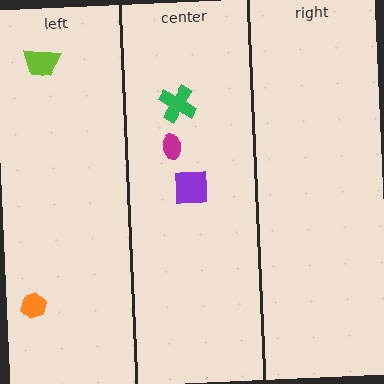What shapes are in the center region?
The purple square, the green cross, the magenta ellipse.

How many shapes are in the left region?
2.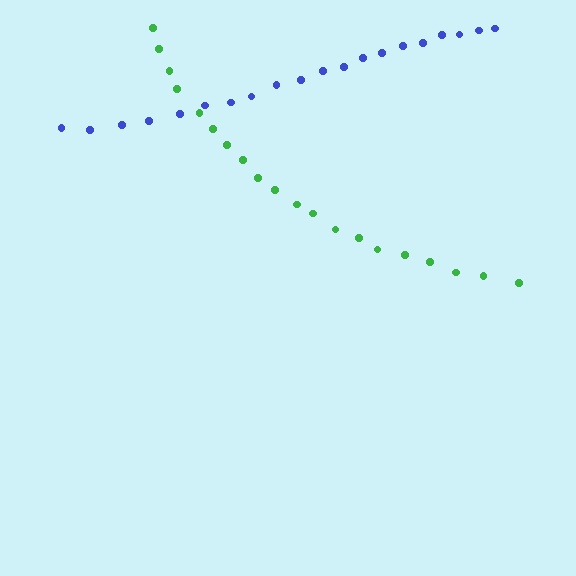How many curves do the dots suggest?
There are 2 distinct paths.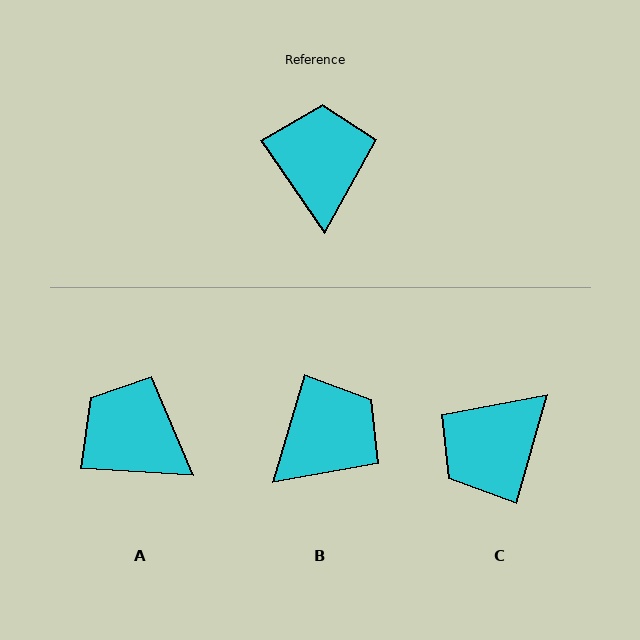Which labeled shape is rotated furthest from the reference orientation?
C, about 129 degrees away.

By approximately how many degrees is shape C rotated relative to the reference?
Approximately 129 degrees counter-clockwise.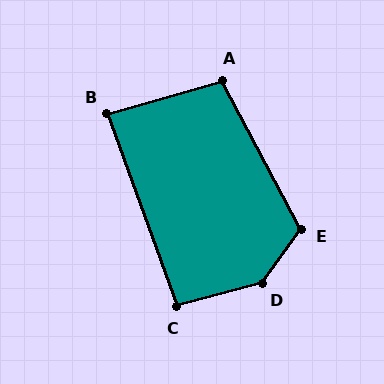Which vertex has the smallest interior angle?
B, at approximately 86 degrees.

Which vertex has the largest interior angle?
D, at approximately 141 degrees.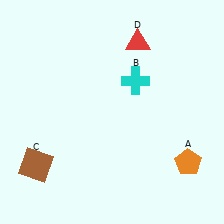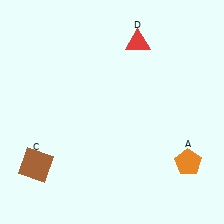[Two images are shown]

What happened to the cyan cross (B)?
The cyan cross (B) was removed in Image 2. It was in the top-right area of Image 1.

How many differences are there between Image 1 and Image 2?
There is 1 difference between the two images.